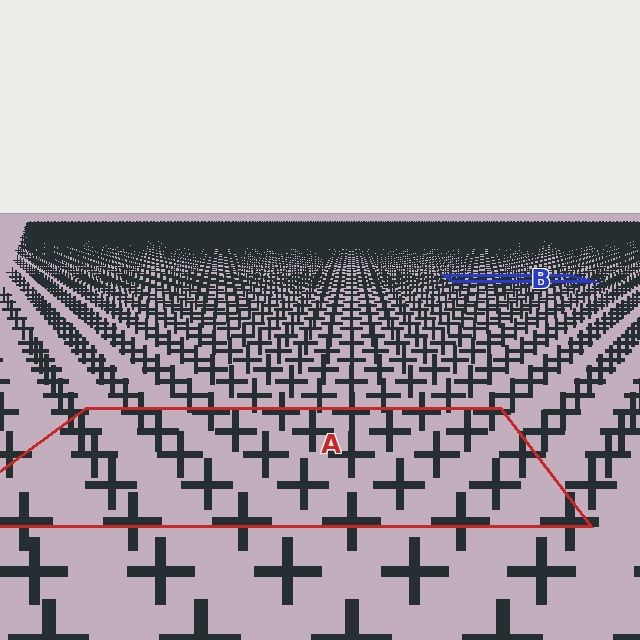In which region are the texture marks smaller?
The texture marks are smaller in region B, because it is farther away.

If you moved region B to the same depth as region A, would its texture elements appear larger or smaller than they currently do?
They would appear larger. At a closer depth, the same texture elements are projected at a bigger on-screen size.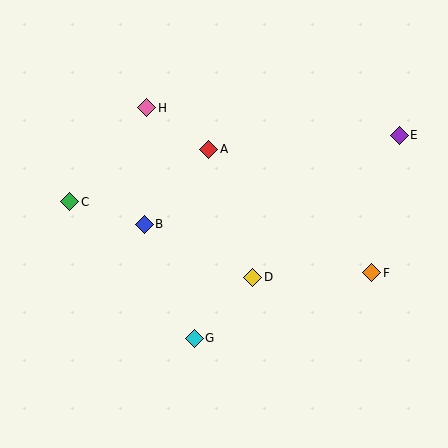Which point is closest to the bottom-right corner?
Point F is closest to the bottom-right corner.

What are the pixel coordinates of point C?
Point C is at (70, 202).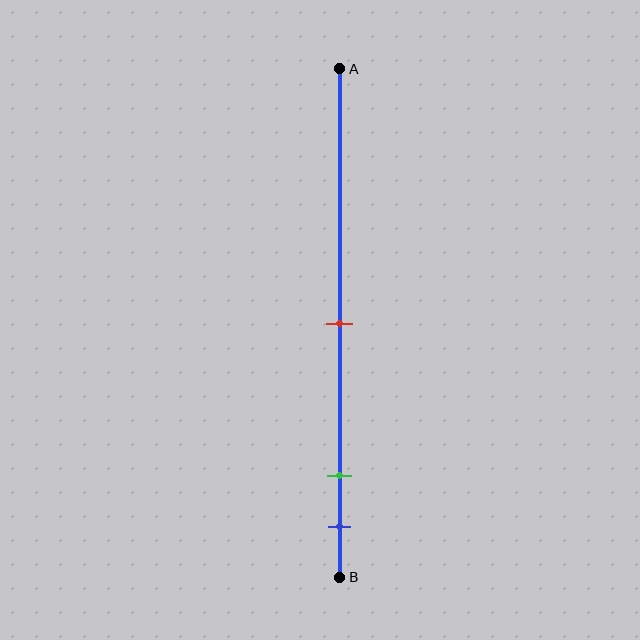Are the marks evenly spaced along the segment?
No, the marks are not evenly spaced.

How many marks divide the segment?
There are 3 marks dividing the segment.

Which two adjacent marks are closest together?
The green and blue marks are the closest adjacent pair.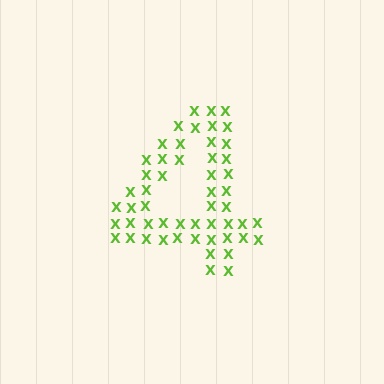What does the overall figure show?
The overall figure shows the digit 4.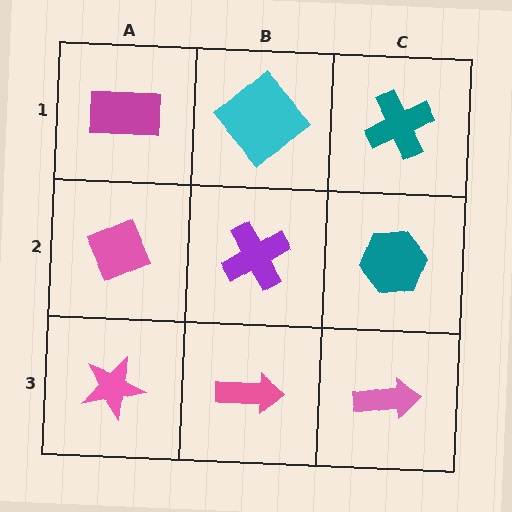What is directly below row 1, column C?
A teal hexagon.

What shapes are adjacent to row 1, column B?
A purple cross (row 2, column B), a magenta rectangle (row 1, column A), a teal cross (row 1, column C).